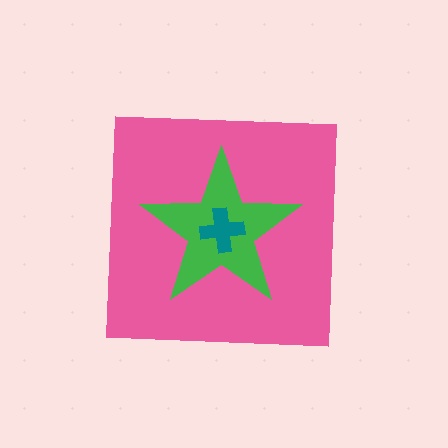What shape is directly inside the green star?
The teal cross.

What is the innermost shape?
The teal cross.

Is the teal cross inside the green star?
Yes.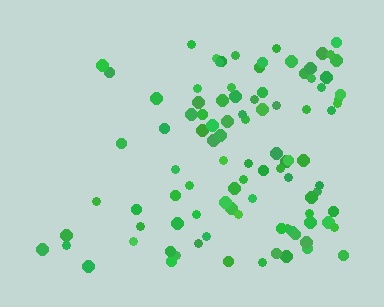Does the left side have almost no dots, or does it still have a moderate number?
Still a moderate number, just noticeably fewer than the right.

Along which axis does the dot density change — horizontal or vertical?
Horizontal.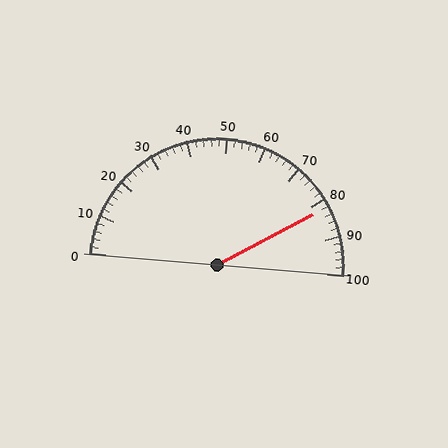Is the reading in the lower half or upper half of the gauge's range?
The reading is in the upper half of the range (0 to 100).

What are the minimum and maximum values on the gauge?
The gauge ranges from 0 to 100.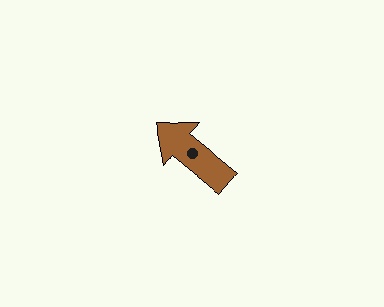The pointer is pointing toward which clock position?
Roughly 10 o'clock.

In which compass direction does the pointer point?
Northwest.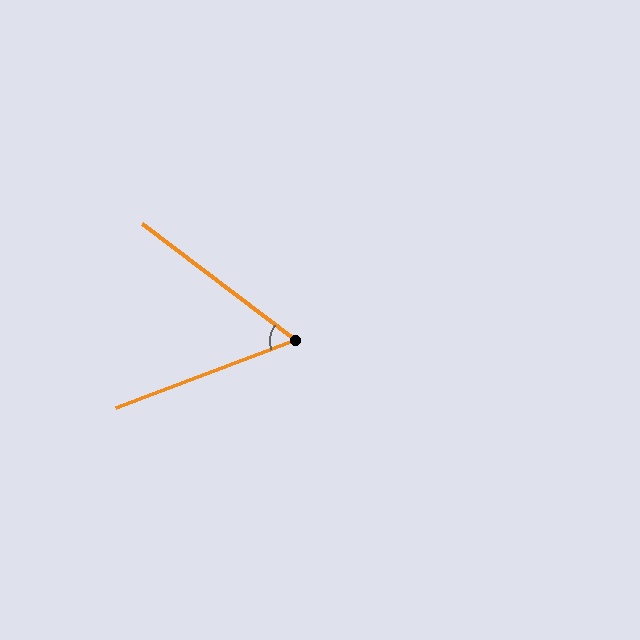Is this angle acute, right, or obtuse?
It is acute.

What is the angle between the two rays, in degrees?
Approximately 58 degrees.